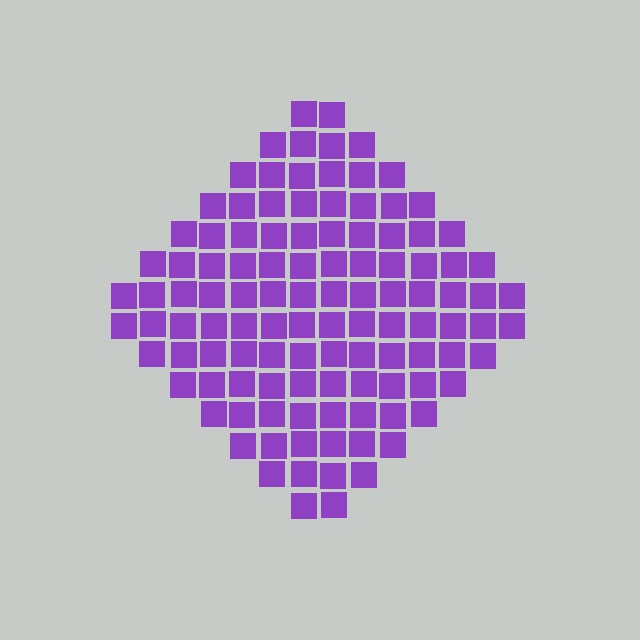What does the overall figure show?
The overall figure shows a diamond.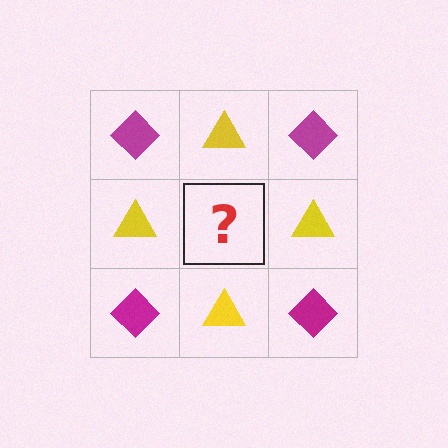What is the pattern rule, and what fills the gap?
The rule is that it alternates magenta diamond and yellow triangle in a checkerboard pattern. The gap should be filled with a magenta diamond.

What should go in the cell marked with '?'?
The missing cell should contain a magenta diamond.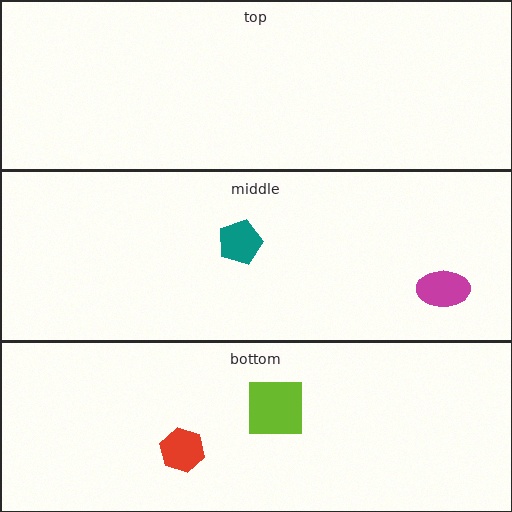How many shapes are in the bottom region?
2.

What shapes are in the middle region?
The teal pentagon, the magenta ellipse.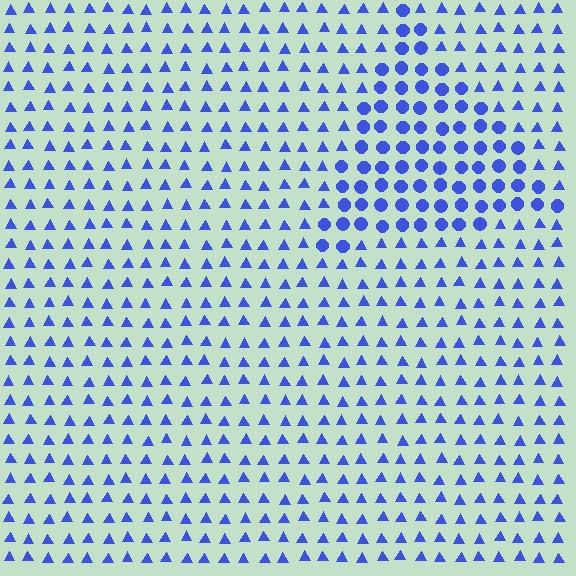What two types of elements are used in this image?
The image uses circles inside the triangle region and triangles outside it.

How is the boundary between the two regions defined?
The boundary is defined by a change in element shape: circles inside vs. triangles outside. All elements share the same color and spacing.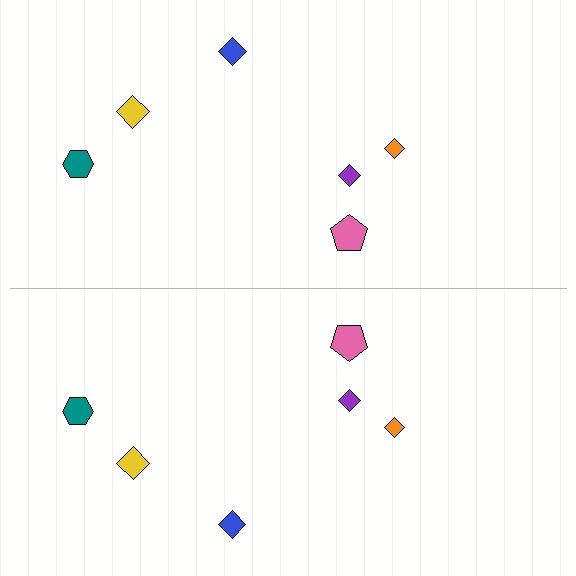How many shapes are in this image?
There are 12 shapes in this image.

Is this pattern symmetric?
Yes, this pattern has bilateral (reflection) symmetry.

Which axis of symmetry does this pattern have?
The pattern has a horizontal axis of symmetry running through the center of the image.